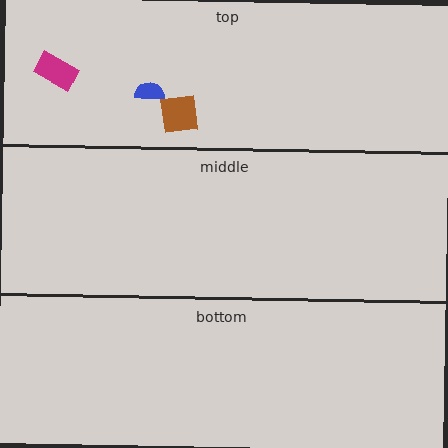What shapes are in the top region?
The magenta rectangle, the brown square, the blue semicircle.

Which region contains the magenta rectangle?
The top region.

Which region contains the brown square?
The top region.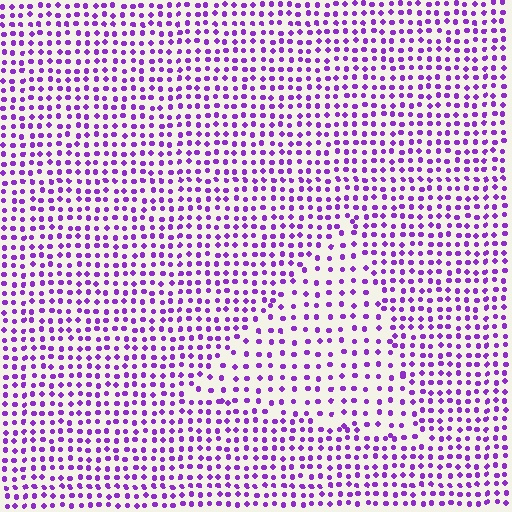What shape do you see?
I see a triangle.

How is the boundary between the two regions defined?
The boundary is defined by a change in element density (approximately 1.7x ratio). All elements are the same color, size, and shape.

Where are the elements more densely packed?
The elements are more densely packed outside the triangle boundary.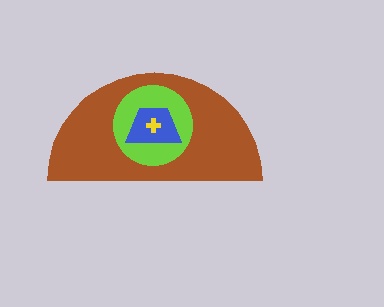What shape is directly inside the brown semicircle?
The lime circle.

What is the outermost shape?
The brown semicircle.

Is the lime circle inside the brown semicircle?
Yes.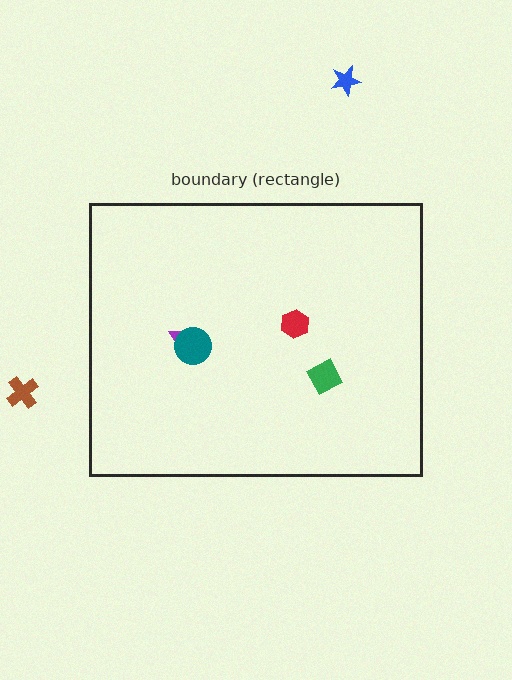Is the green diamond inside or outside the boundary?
Inside.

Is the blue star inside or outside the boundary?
Outside.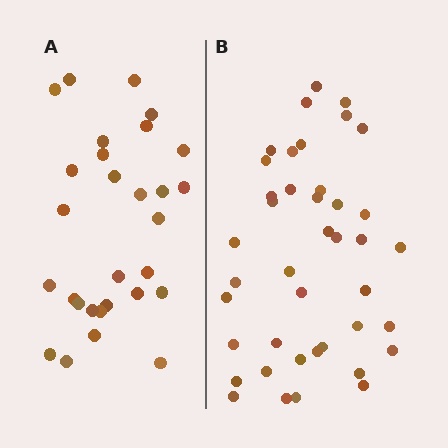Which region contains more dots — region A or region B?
Region B (the right region) has more dots.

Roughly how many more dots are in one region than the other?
Region B has roughly 12 or so more dots than region A.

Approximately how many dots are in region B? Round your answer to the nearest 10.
About 40 dots. (The exact count is 41, which rounds to 40.)